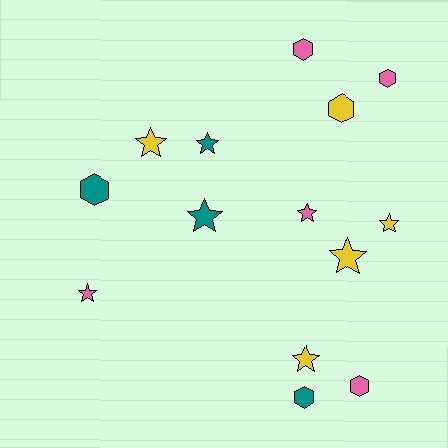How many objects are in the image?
There are 14 objects.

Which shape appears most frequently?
Star, with 8 objects.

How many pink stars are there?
There are 2 pink stars.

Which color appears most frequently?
Yellow, with 5 objects.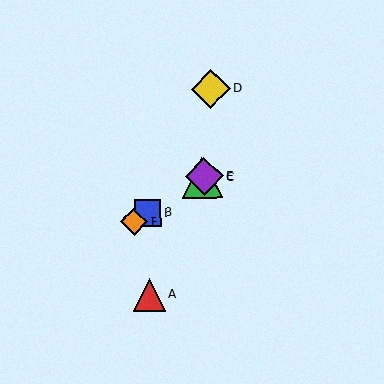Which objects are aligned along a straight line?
Objects B, C, E, F are aligned along a straight line.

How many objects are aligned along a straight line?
4 objects (B, C, E, F) are aligned along a straight line.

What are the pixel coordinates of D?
Object D is at (211, 89).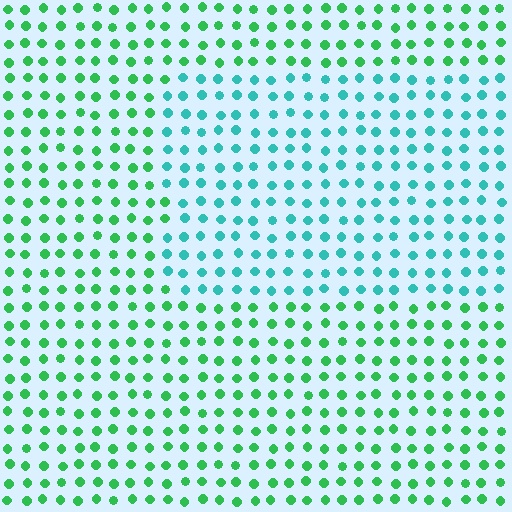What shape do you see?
I see a rectangle.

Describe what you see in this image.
The image is filled with small green elements in a uniform arrangement. A rectangle-shaped region is visible where the elements are tinted to a slightly different hue, forming a subtle color boundary.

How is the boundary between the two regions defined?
The boundary is defined purely by a slight shift in hue (about 41 degrees). Spacing, size, and orientation are identical on both sides.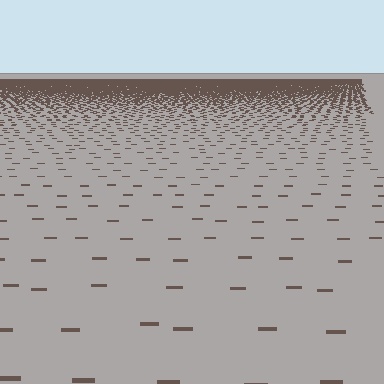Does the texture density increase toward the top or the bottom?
Density increases toward the top.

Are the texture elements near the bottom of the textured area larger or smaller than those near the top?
Larger. Near the bottom, elements are closer to the viewer and appear at a bigger on-screen size.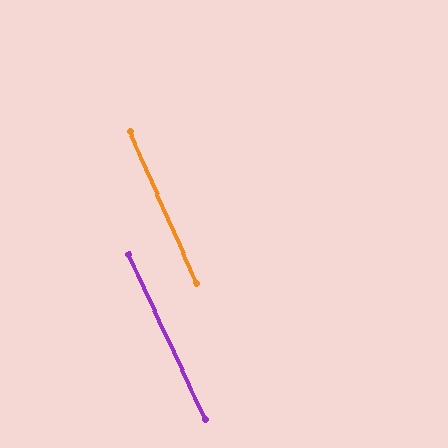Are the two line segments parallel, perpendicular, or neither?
Parallel — their directions differ by only 1.5°.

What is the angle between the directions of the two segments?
Approximately 1 degree.